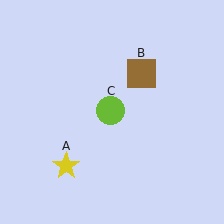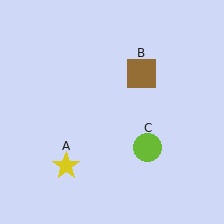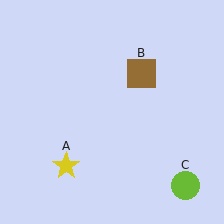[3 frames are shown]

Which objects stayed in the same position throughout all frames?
Yellow star (object A) and brown square (object B) remained stationary.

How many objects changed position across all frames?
1 object changed position: lime circle (object C).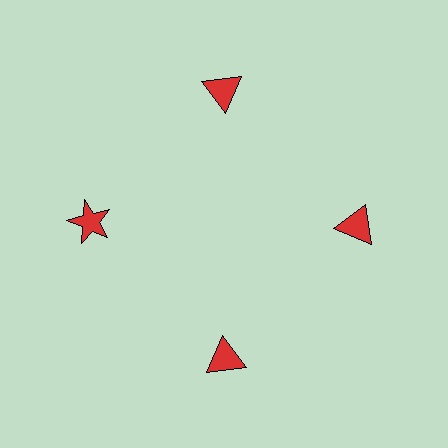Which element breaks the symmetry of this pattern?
The red star at roughly the 9 o'clock position breaks the symmetry. All other shapes are red triangles.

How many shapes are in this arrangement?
There are 4 shapes arranged in a ring pattern.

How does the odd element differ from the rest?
It has a different shape: star instead of triangle.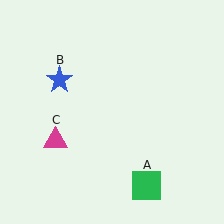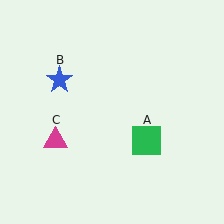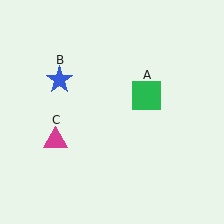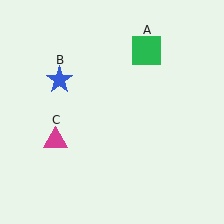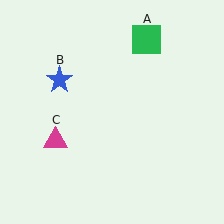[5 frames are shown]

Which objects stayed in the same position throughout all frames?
Blue star (object B) and magenta triangle (object C) remained stationary.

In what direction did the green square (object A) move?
The green square (object A) moved up.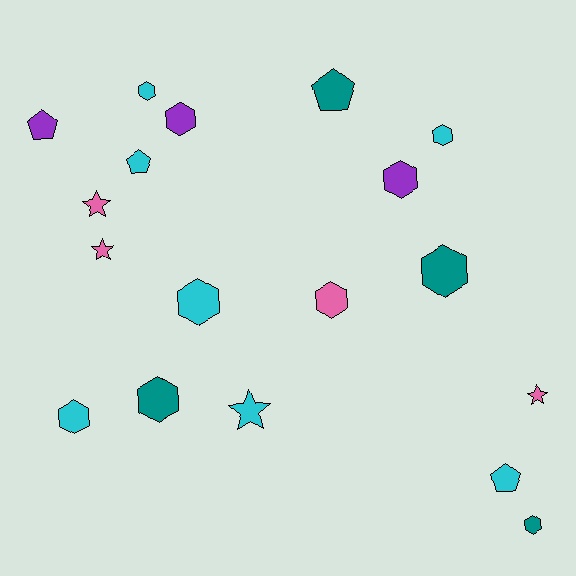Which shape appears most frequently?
Hexagon, with 10 objects.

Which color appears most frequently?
Cyan, with 7 objects.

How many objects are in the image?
There are 18 objects.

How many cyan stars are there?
There is 1 cyan star.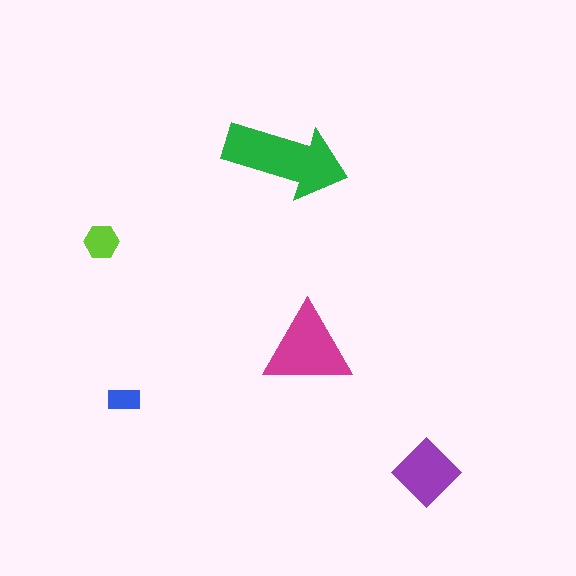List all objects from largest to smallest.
The green arrow, the magenta triangle, the purple diamond, the lime hexagon, the blue rectangle.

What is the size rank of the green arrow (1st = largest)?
1st.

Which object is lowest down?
The purple diamond is bottommost.